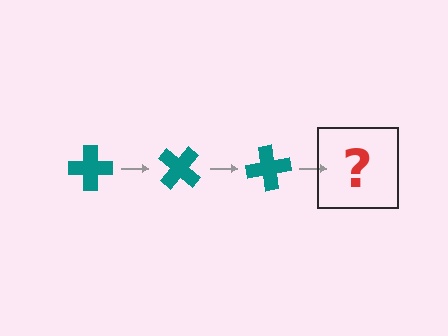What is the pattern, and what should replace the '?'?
The pattern is that the cross rotates 40 degrees each step. The '?' should be a teal cross rotated 120 degrees.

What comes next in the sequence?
The next element should be a teal cross rotated 120 degrees.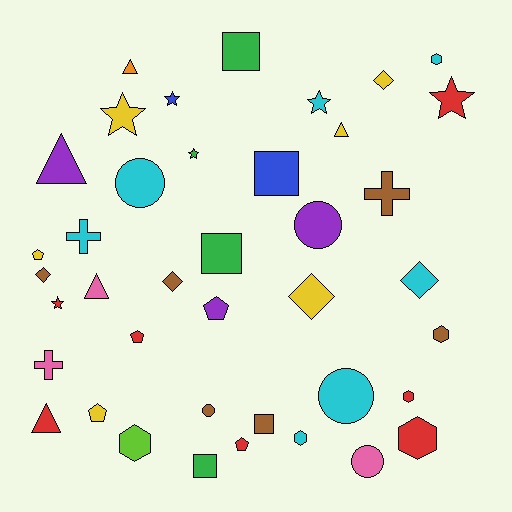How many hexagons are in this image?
There are 6 hexagons.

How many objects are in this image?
There are 40 objects.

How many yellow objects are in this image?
There are 6 yellow objects.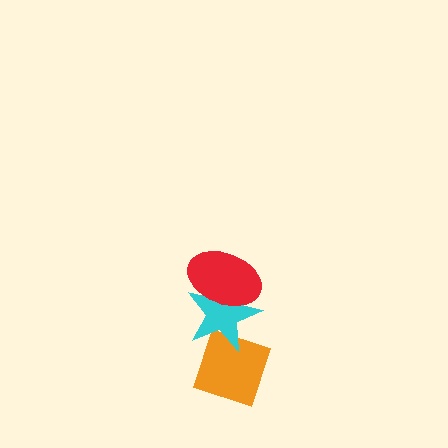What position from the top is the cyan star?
The cyan star is 2nd from the top.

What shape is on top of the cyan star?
The red ellipse is on top of the cyan star.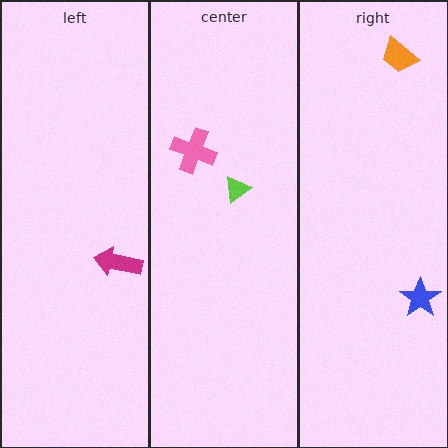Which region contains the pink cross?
The center region.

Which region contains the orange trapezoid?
The right region.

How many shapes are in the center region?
2.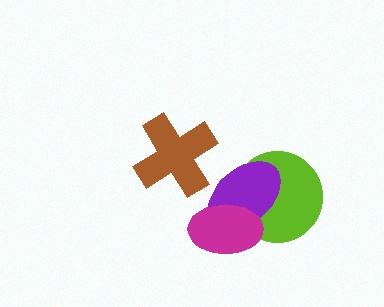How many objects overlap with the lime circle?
2 objects overlap with the lime circle.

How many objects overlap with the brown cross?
0 objects overlap with the brown cross.